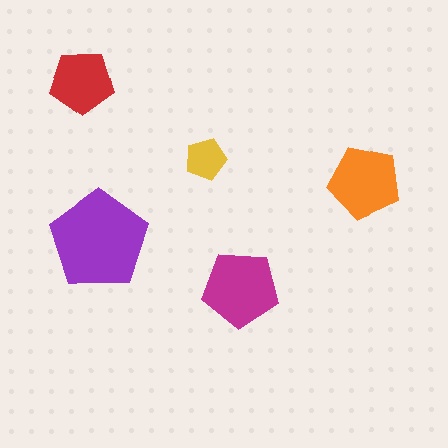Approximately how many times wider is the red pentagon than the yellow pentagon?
About 1.5 times wider.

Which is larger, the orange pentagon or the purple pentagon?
The purple one.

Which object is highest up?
The red pentagon is topmost.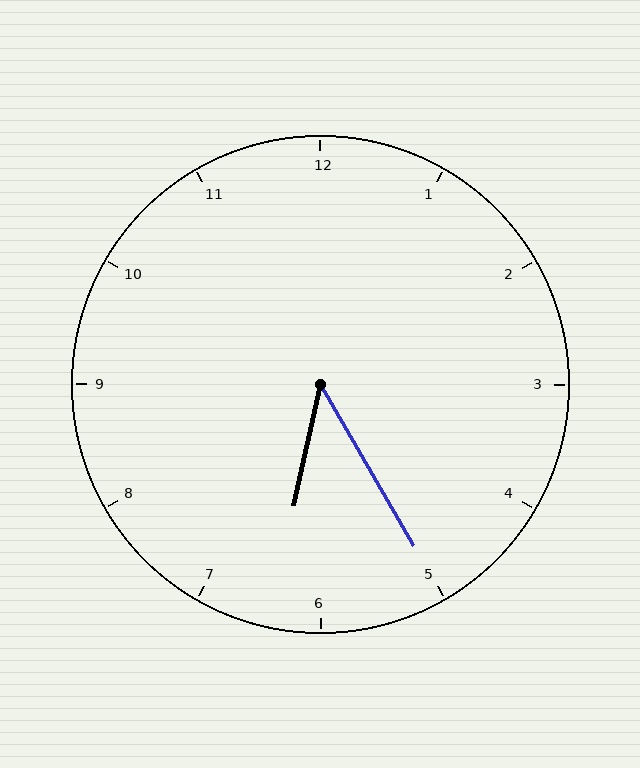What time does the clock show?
6:25.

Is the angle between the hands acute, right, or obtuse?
It is acute.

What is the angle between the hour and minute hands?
Approximately 42 degrees.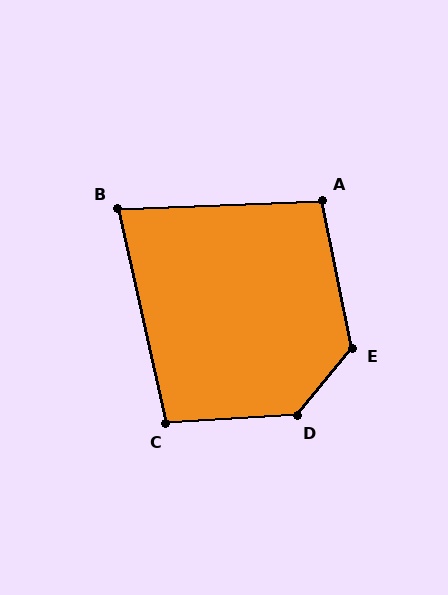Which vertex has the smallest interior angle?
B, at approximately 80 degrees.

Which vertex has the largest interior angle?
D, at approximately 133 degrees.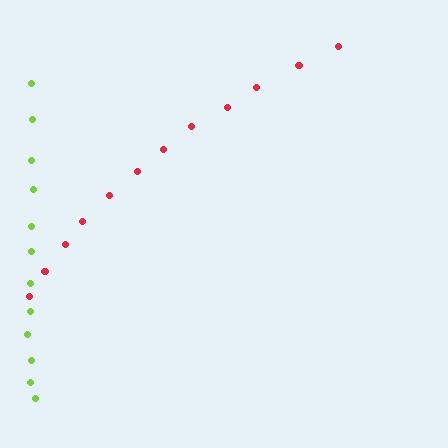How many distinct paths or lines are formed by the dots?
There are 2 distinct paths.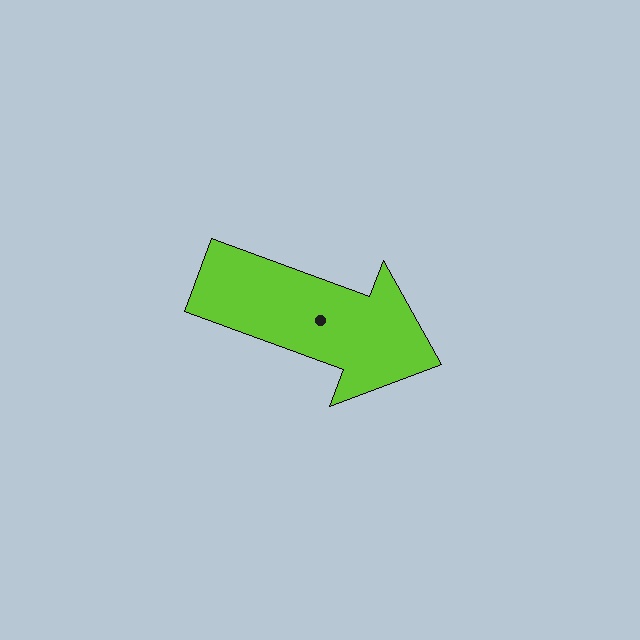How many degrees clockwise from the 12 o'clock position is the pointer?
Approximately 110 degrees.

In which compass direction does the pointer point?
East.